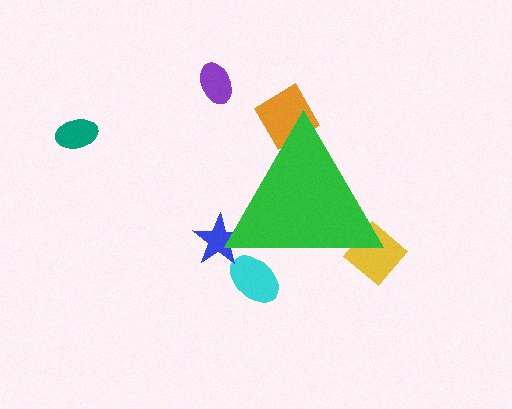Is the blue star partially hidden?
Yes, the blue star is partially hidden behind the green triangle.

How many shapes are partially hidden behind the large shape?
4 shapes are partially hidden.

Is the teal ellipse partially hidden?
No, the teal ellipse is fully visible.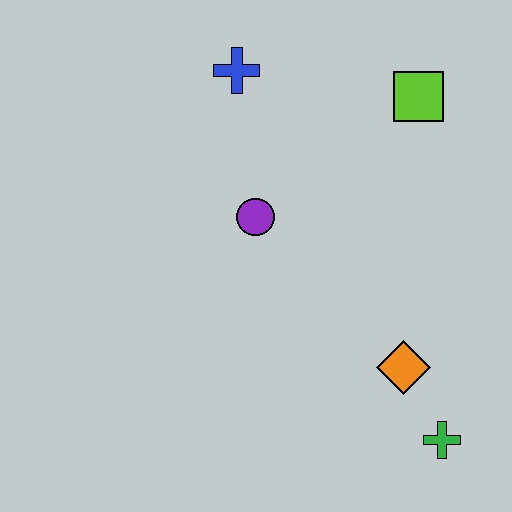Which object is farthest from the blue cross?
The green cross is farthest from the blue cross.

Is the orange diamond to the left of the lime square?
Yes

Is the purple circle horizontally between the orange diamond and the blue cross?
Yes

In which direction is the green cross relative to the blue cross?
The green cross is below the blue cross.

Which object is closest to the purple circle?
The blue cross is closest to the purple circle.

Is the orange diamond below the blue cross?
Yes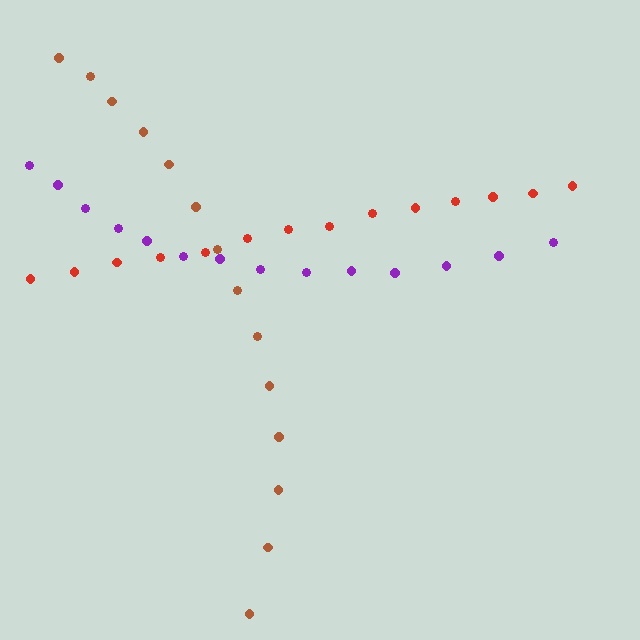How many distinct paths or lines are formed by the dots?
There are 3 distinct paths.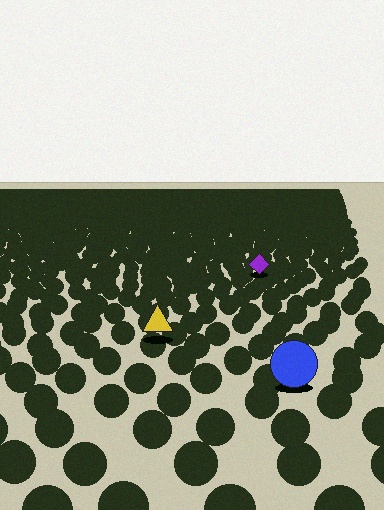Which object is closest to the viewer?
The blue circle is closest. The texture marks near it are larger and more spread out.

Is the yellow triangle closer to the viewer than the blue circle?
No. The blue circle is closer — you can tell from the texture gradient: the ground texture is coarser near it.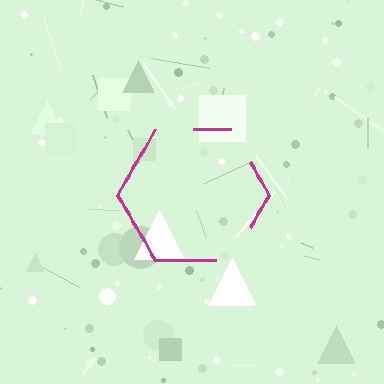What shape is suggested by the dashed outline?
The dashed outline suggests a hexagon.